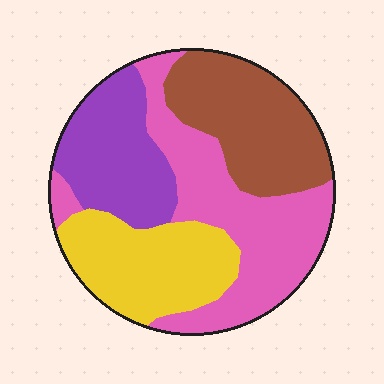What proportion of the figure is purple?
Purple takes up less than a quarter of the figure.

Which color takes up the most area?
Pink, at roughly 35%.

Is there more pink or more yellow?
Pink.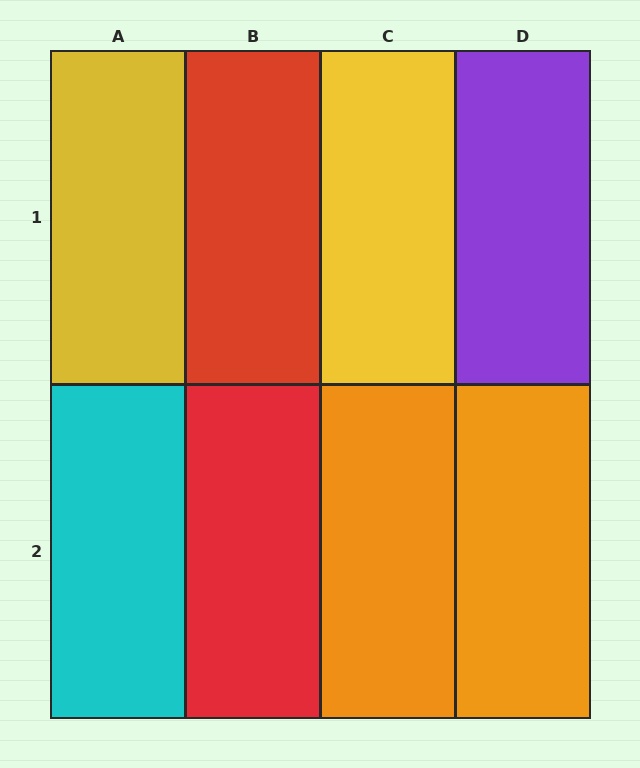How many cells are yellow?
2 cells are yellow.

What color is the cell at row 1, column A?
Yellow.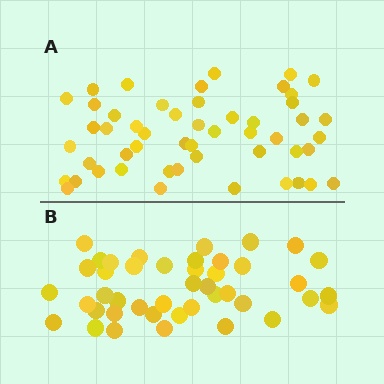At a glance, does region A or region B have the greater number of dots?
Region A (the top region) has more dots.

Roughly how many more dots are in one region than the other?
Region A has roughly 8 or so more dots than region B.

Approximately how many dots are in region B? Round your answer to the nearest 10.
About 40 dots. (The exact count is 43, which rounds to 40.)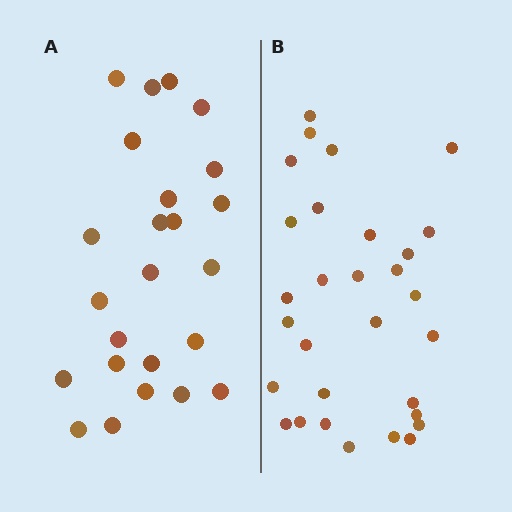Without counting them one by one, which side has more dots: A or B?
Region B (the right region) has more dots.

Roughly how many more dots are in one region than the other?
Region B has about 6 more dots than region A.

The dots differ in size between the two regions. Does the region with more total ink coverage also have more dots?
No. Region A has more total ink coverage because its dots are larger, but region B actually contains more individual dots. Total area can be misleading — the number of items is what matters here.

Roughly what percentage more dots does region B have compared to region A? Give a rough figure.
About 25% more.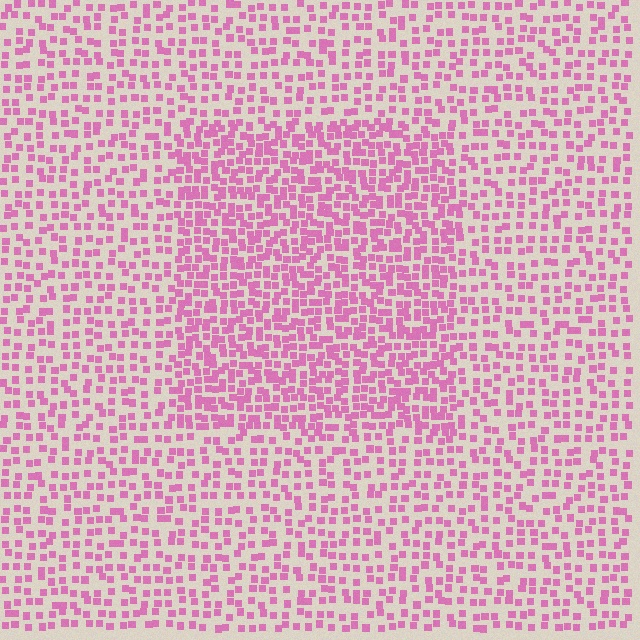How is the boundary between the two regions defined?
The boundary is defined by a change in element density (approximately 1.8x ratio). All elements are the same color, size, and shape.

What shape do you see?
I see a rectangle.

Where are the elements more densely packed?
The elements are more densely packed inside the rectangle boundary.